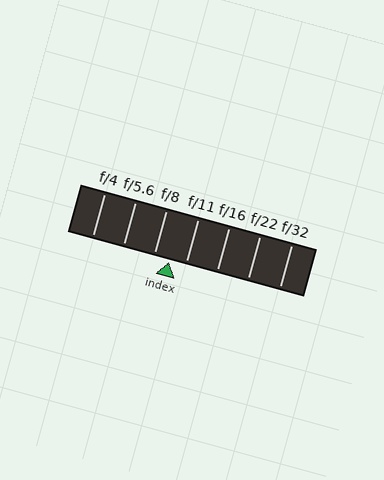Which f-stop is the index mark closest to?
The index mark is closest to f/8.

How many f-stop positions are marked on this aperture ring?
There are 7 f-stop positions marked.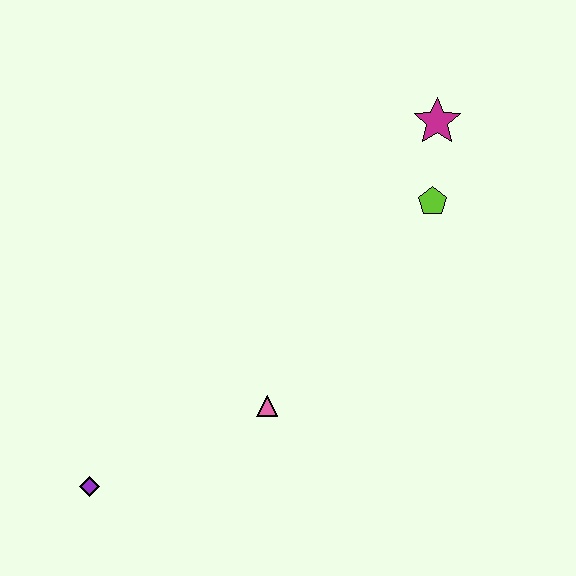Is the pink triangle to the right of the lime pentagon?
No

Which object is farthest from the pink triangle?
The magenta star is farthest from the pink triangle.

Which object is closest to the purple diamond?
The pink triangle is closest to the purple diamond.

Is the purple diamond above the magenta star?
No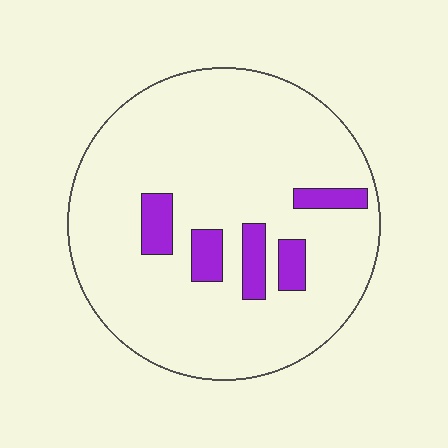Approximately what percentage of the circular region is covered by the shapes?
Approximately 10%.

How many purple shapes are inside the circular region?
5.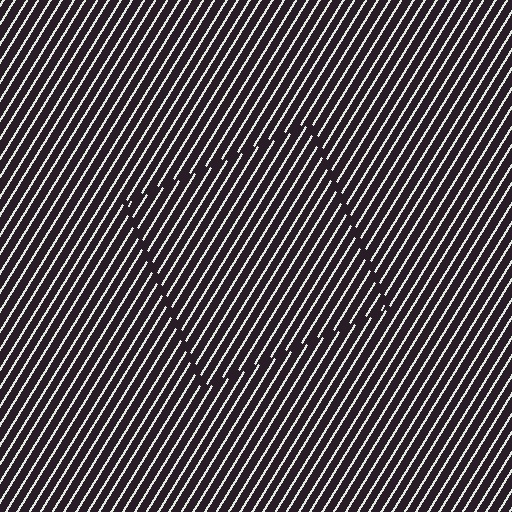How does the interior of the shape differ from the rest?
The interior of the shape contains the same grating, shifted by half a period — the contour is defined by the phase discontinuity where line-ends from the inner and outer gratings abut.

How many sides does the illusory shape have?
4 sides — the line-ends trace a square.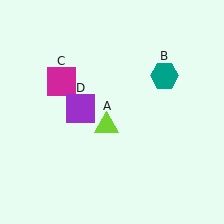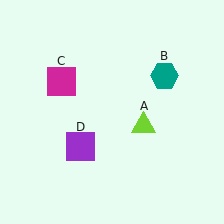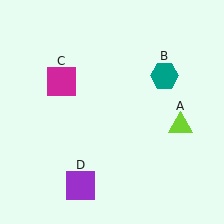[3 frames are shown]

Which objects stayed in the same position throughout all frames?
Teal hexagon (object B) and magenta square (object C) remained stationary.